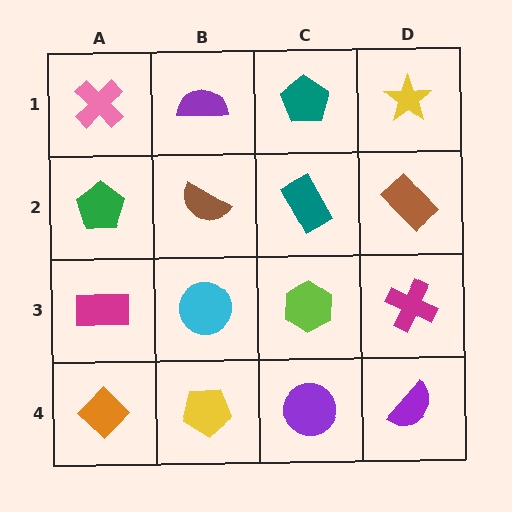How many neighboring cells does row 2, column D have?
3.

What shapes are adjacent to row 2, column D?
A yellow star (row 1, column D), a magenta cross (row 3, column D), a teal rectangle (row 2, column C).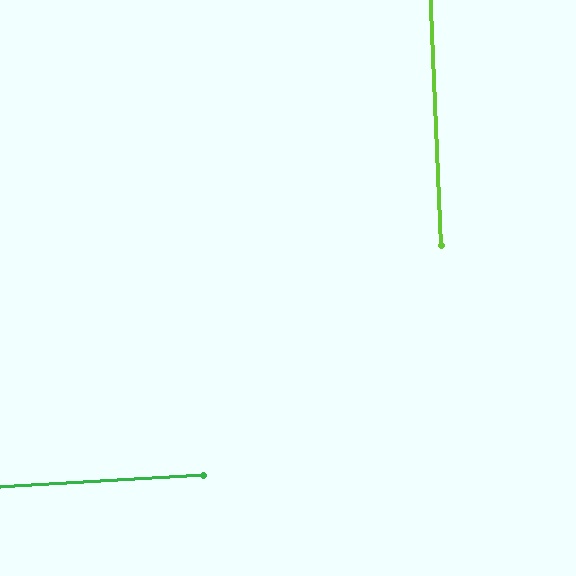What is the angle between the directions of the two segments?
Approximately 89 degrees.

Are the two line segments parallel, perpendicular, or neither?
Perpendicular — they meet at approximately 89°.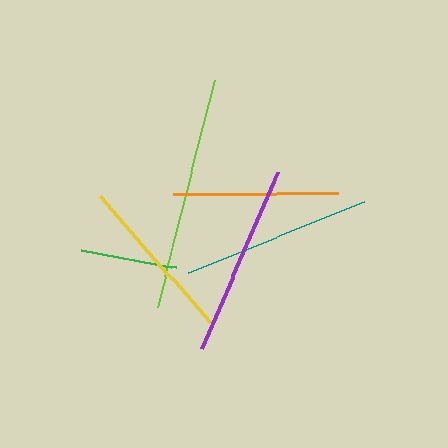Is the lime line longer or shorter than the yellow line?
The lime line is longer than the yellow line.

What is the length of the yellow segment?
The yellow segment is approximately 167 pixels long.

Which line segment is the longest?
The lime line is the longest at approximately 234 pixels.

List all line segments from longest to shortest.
From longest to shortest: lime, purple, teal, yellow, orange, green.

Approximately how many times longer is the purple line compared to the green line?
The purple line is approximately 2.0 times the length of the green line.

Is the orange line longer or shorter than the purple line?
The purple line is longer than the orange line.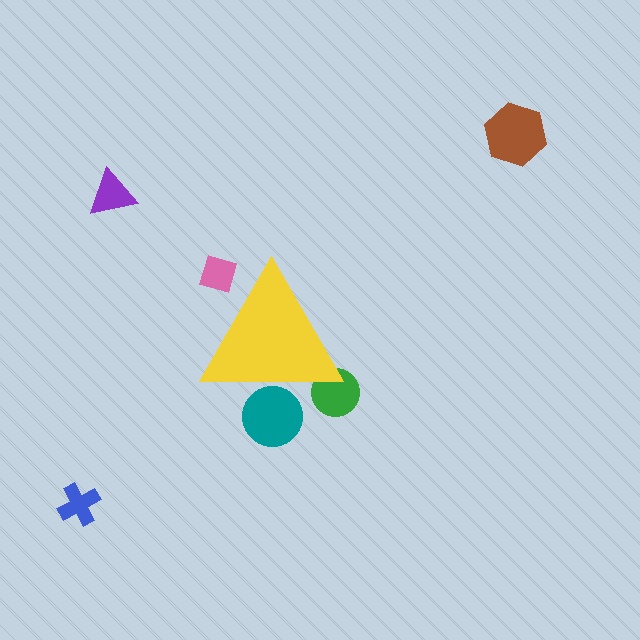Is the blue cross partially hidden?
No, the blue cross is fully visible.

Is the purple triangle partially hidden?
No, the purple triangle is fully visible.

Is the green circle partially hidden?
Yes, the green circle is partially hidden behind the yellow triangle.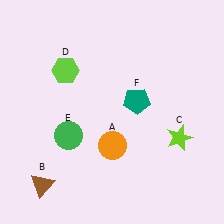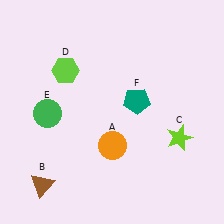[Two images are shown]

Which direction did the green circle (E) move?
The green circle (E) moved up.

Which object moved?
The green circle (E) moved up.